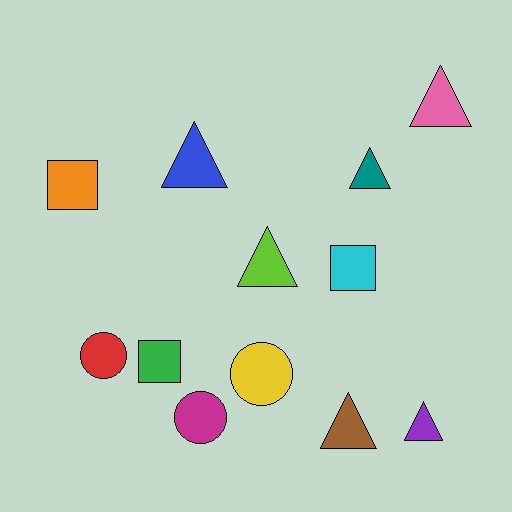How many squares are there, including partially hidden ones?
There are 3 squares.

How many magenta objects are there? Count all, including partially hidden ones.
There is 1 magenta object.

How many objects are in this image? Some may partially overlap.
There are 12 objects.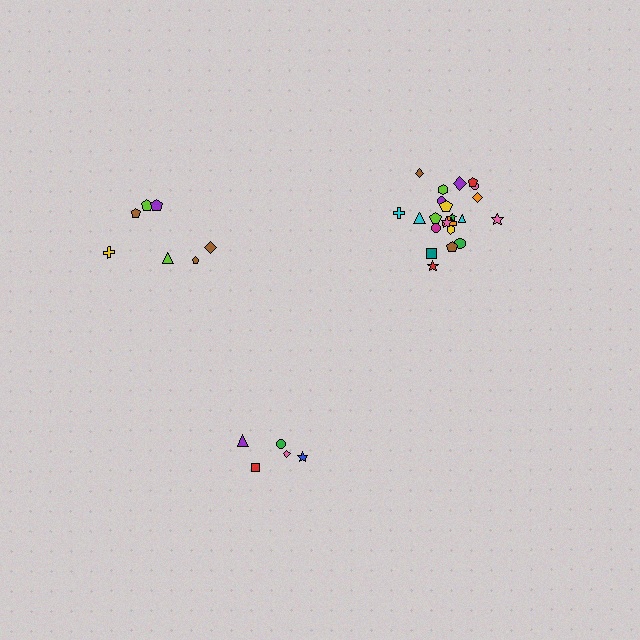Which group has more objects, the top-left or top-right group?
The top-right group.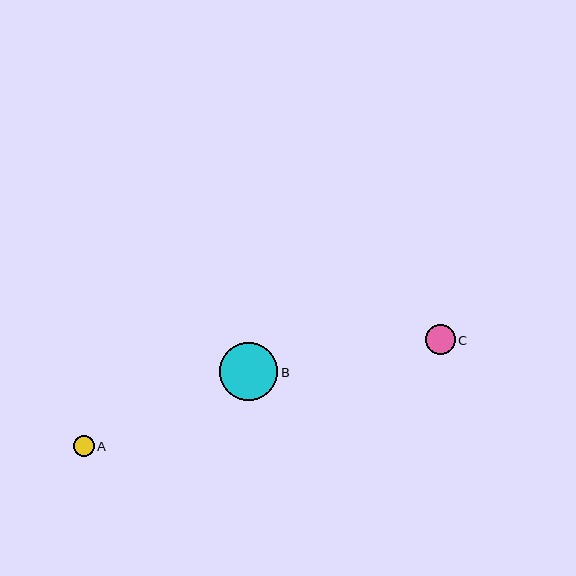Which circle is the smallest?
Circle A is the smallest with a size of approximately 21 pixels.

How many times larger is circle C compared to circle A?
Circle C is approximately 1.4 times the size of circle A.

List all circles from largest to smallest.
From largest to smallest: B, C, A.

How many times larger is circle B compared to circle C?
Circle B is approximately 1.9 times the size of circle C.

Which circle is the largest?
Circle B is the largest with a size of approximately 58 pixels.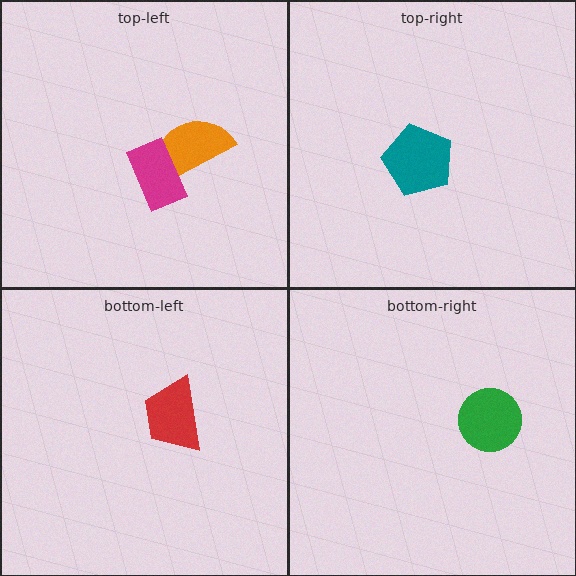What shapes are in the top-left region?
The orange semicircle, the magenta rectangle.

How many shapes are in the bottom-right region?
1.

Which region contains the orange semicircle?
The top-left region.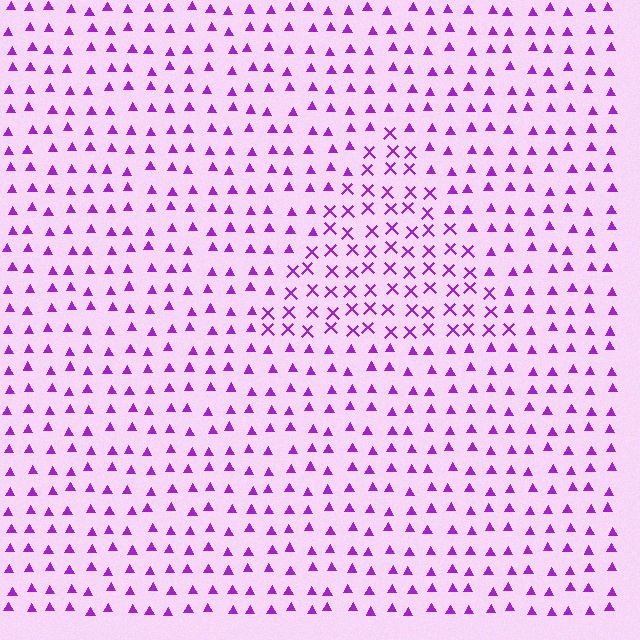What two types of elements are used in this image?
The image uses X marks inside the triangle region and triangles outside it.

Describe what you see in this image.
The image is filled with small purple elements arranged in a uniform grid. A triangle-shaped region contains X marks, while the surrounding area contains triangles. The boundary is defined purely by the change in element shape.